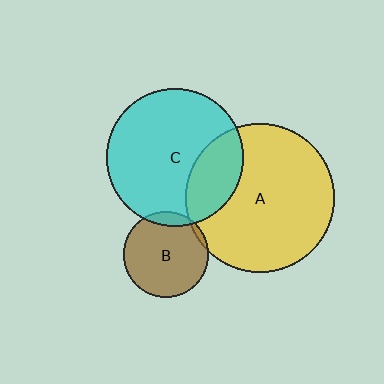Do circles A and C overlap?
Yes.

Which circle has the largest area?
Circle A (yellow).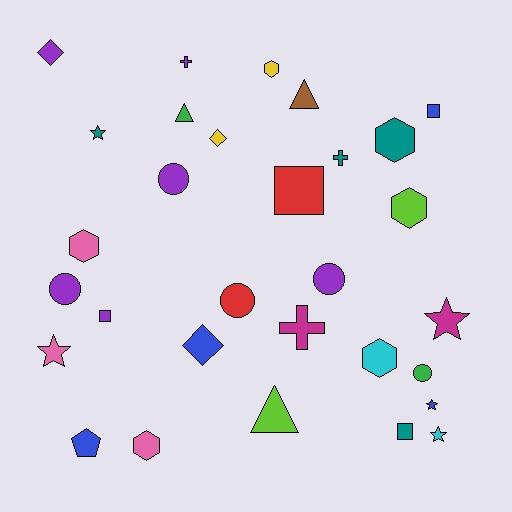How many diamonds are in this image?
There are 3 diamonds.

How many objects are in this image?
There are 30 objects.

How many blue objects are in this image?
There are 4 blue objects.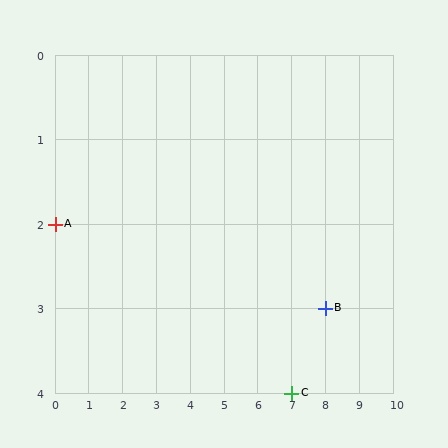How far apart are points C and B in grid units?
Points C and B are 1 column and 1 row apart (about 1.4 grid units diagonally).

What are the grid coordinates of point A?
Point A is at grid coordinates (0, 2).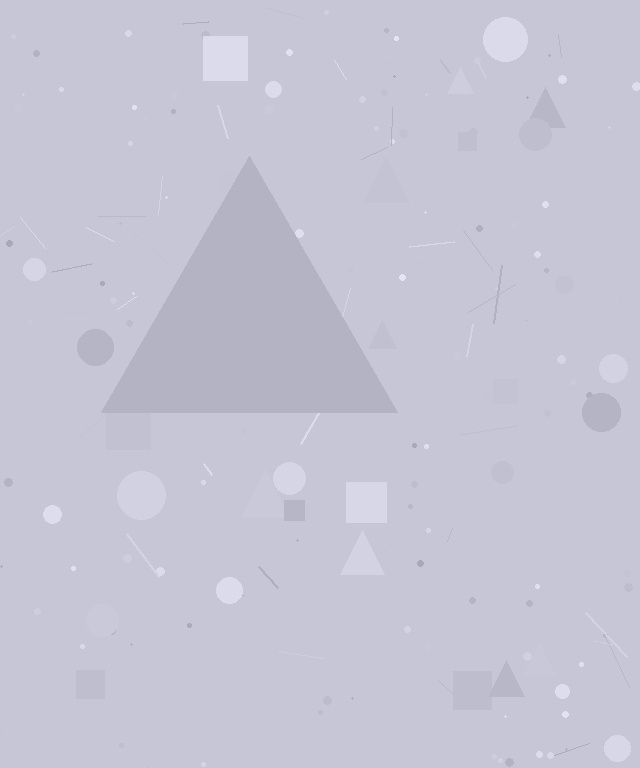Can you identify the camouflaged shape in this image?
The camouflaged shape is a triangle.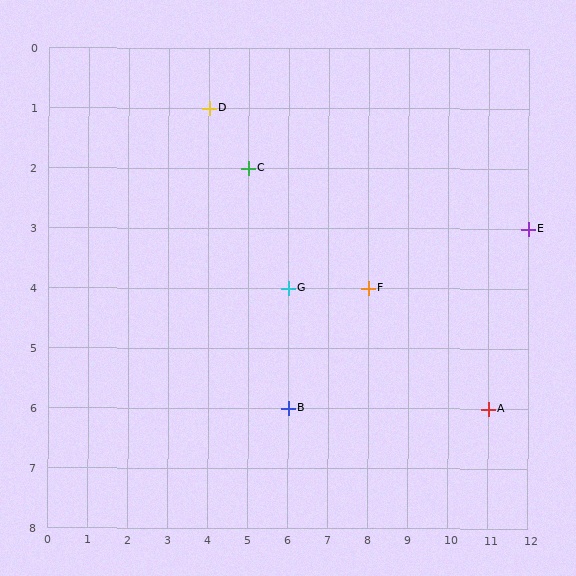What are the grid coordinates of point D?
Point D is at grid coordinates (4, 1).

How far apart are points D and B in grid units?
Points D and B are 2 columns and 5 rows apart (about 5.4 grid units diagonally).